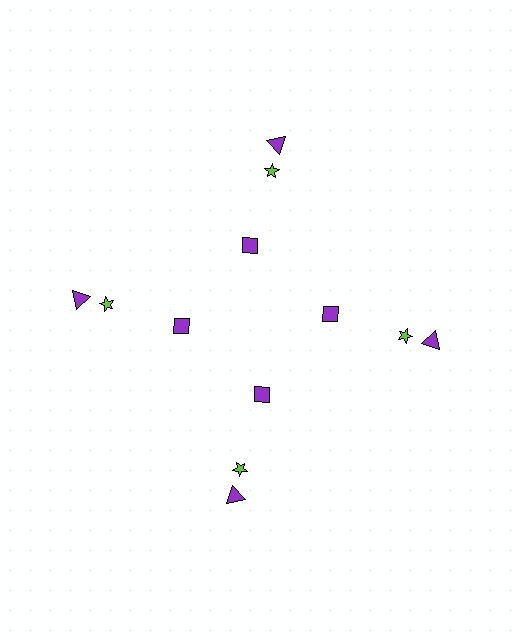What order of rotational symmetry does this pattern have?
This pattern has 4-fold rotational symmetry.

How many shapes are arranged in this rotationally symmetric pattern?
There are 12 shapes, arranged in 4 groups of 3.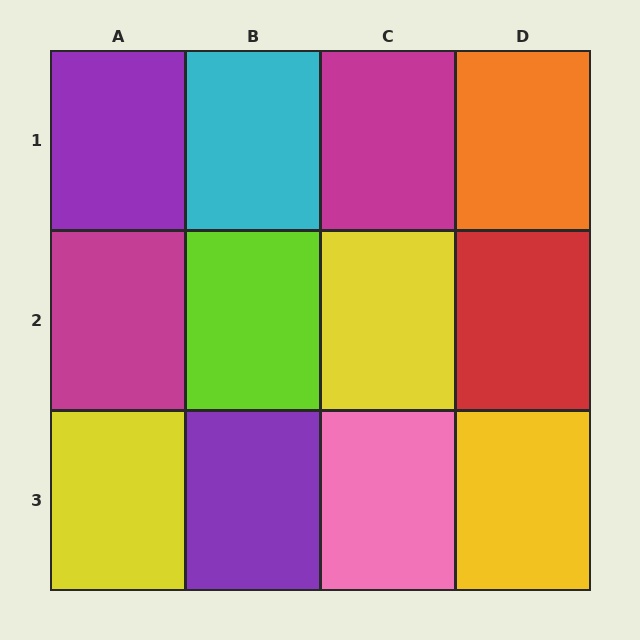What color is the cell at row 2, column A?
Magenta.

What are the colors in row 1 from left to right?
Purple, cyan, magenta, orange.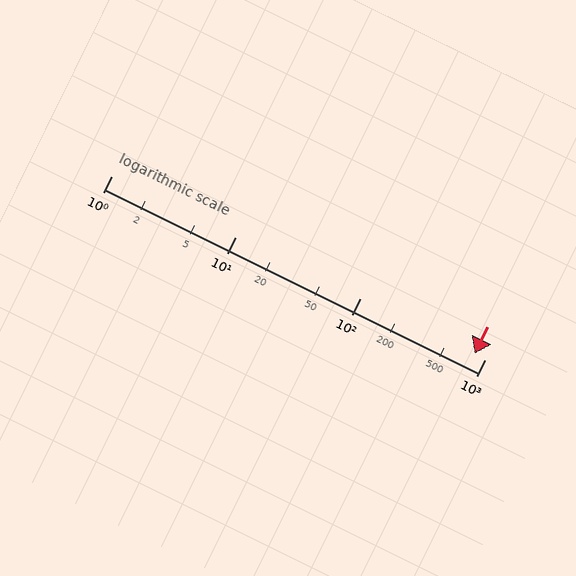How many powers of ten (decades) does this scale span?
The scale spans 3 decades, from 1 to 1000.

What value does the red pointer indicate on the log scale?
The pointer indicates approximately 820.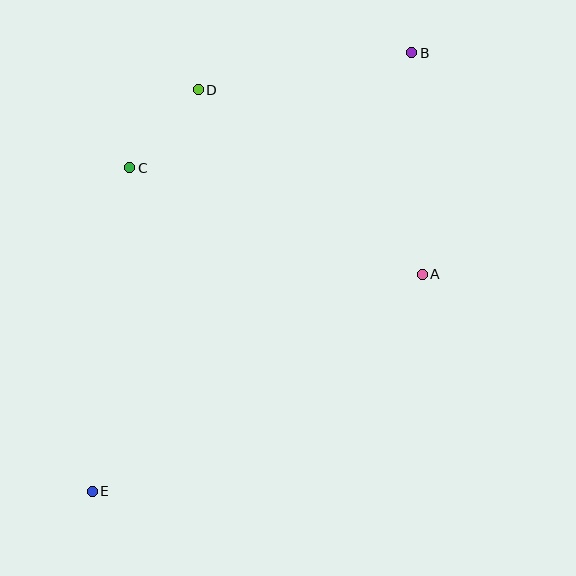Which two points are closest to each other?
Points C and D are closest to each other.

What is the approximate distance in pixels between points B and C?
The distance between B and C is approximately 305 pixels.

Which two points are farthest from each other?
Points B and E are farthest from each other.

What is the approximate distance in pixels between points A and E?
The distance between A and E is approximately 395 pixels.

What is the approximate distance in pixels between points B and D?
The distance between B and D is approximately 217 pixels.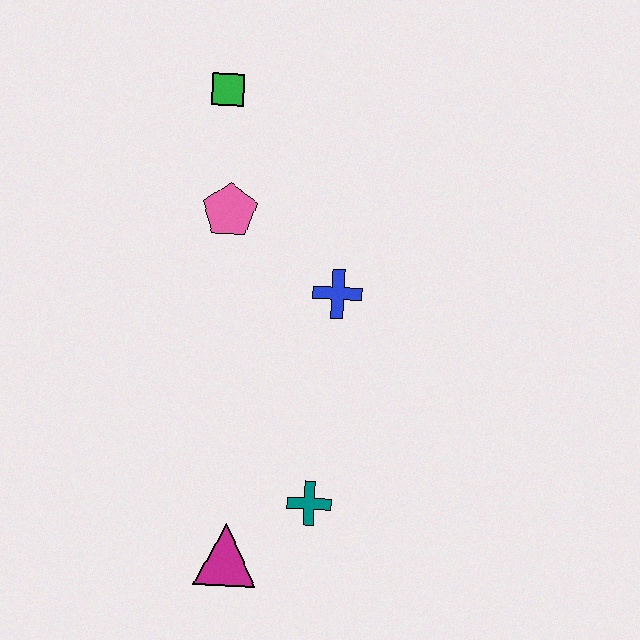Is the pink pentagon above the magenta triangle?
Yes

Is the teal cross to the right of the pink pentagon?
Yes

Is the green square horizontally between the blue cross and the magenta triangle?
No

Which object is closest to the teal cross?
The magenta triangle is closest to the teal cross.